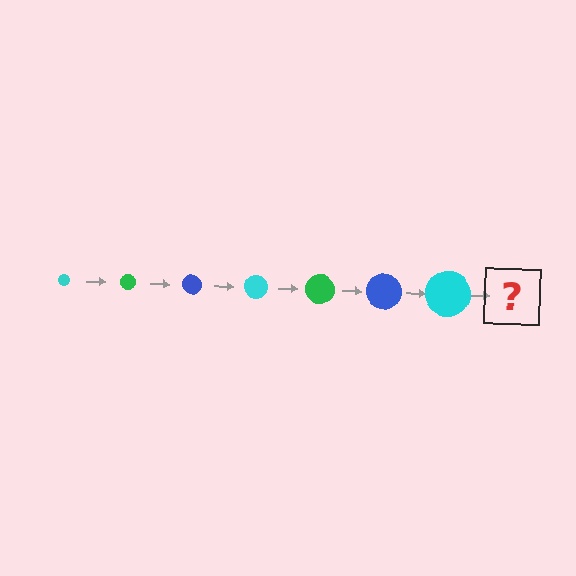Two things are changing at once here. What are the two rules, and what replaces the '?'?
The two rules are that the circle grows larger each step and the color cycles through cyan, green, and blue. The '?' should be a green circle, larger than the previous one.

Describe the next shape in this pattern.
It should be a green circle, larger than the previous one.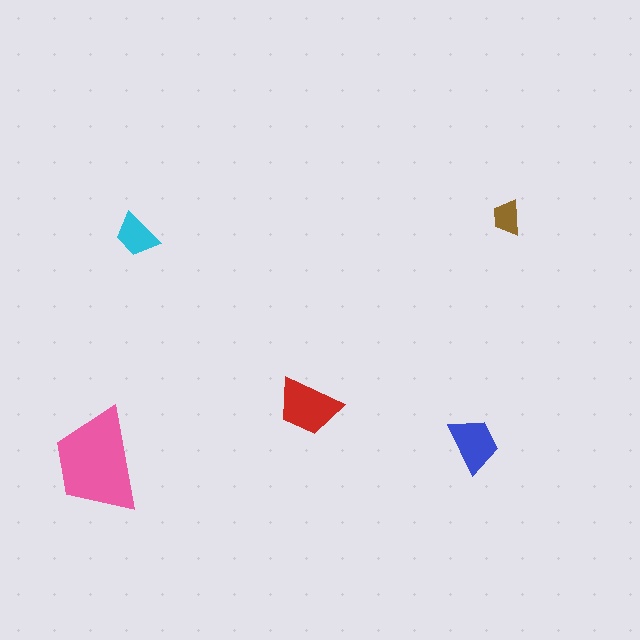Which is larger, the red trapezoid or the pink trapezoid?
The pink one.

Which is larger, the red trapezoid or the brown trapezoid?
The red one.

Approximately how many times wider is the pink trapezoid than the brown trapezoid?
About 3 times wider.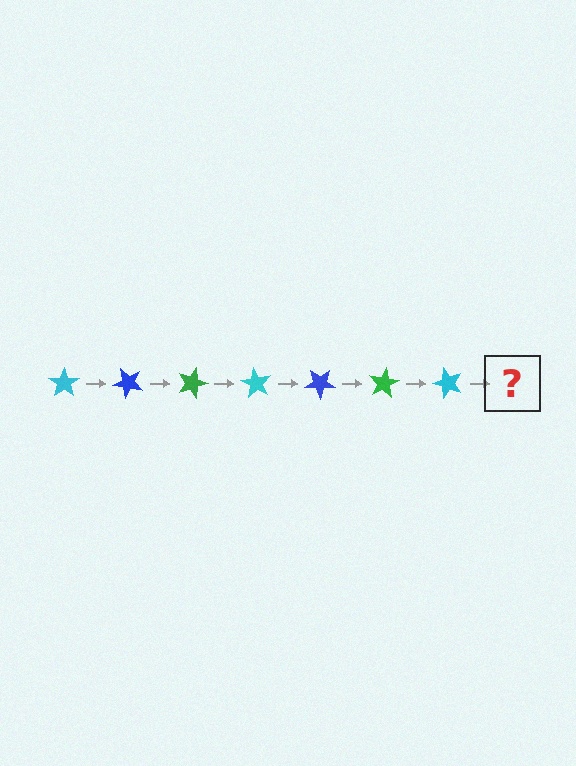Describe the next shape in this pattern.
It should be a blue star, rotated 315 degrees from the start.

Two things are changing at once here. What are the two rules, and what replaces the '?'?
The two rules are that it rotates 45 degrees each step and the color cycles through cyan, blue, and green. The '?' should be a blue star, rotated 315 degrees from the start.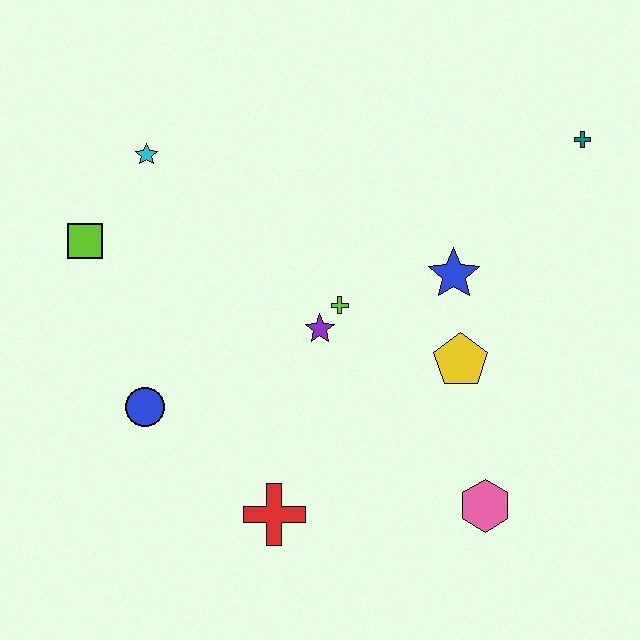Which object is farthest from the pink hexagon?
The cyan star is farthest from the pink hexagon.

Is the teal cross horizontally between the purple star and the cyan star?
No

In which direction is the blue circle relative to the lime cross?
The blue circle is to the left of the lime cross.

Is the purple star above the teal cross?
No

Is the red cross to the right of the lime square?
Yes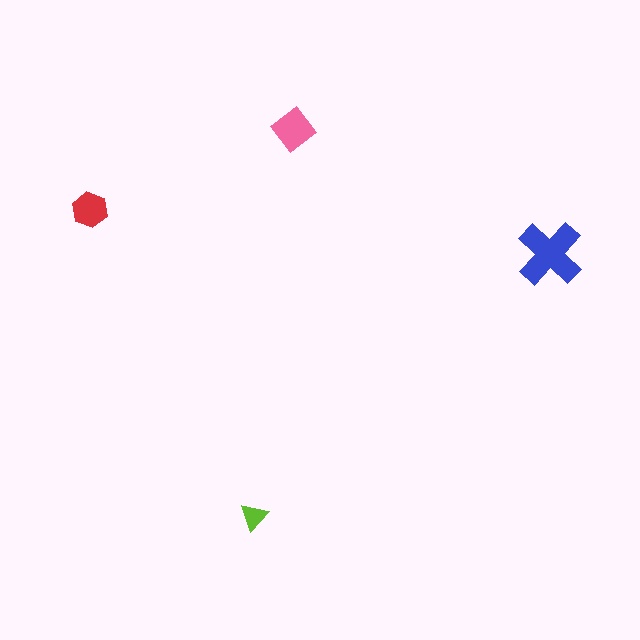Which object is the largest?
The blue cross.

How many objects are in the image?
There are 4 objects in the image.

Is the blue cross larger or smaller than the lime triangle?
Larger.